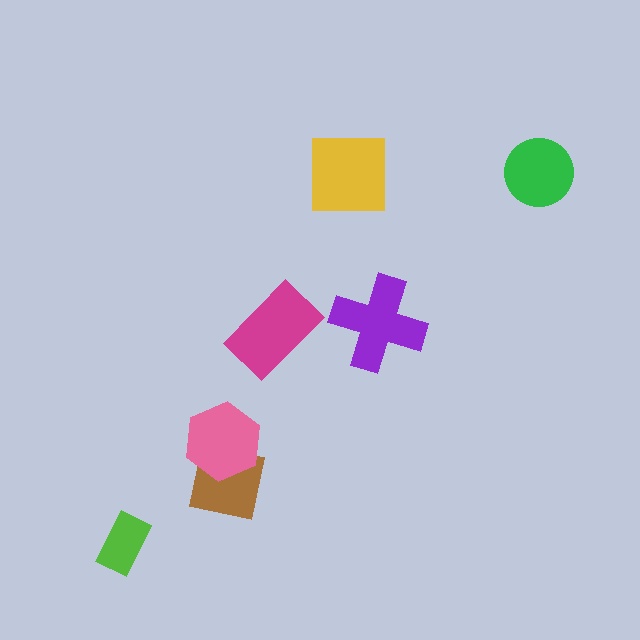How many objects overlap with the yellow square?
0 objects overlap with the yellow square.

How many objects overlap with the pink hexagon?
1 object overlaps with the pink hexagon.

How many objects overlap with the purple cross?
0 objects overlap with the purple cross.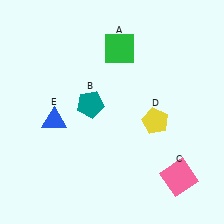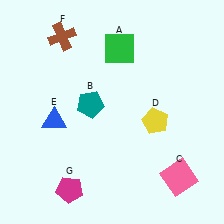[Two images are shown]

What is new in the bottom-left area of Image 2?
A magenta pentagon (G) was added in the bottom-left area of Image 2.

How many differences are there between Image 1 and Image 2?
There are 2 differences between the two images.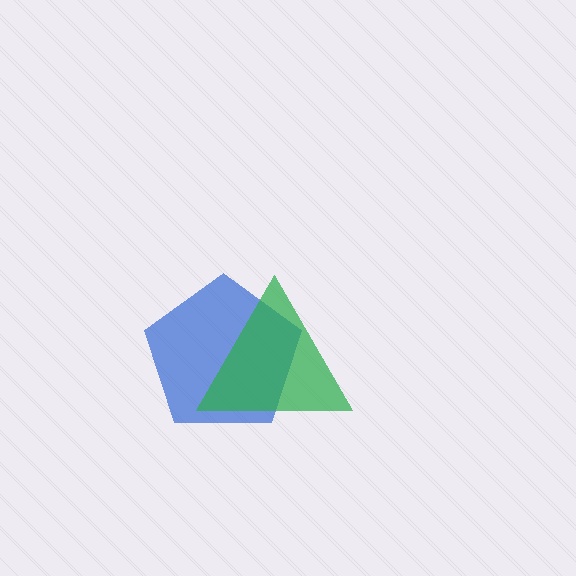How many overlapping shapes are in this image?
There are 2 overlapping shapes in the image.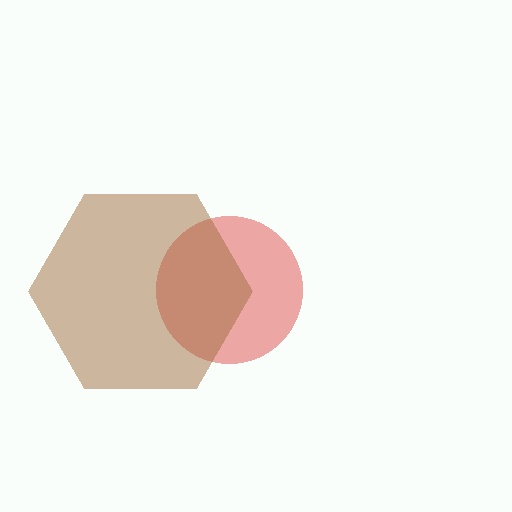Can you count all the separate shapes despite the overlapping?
Yes, there are 2 separate shapes.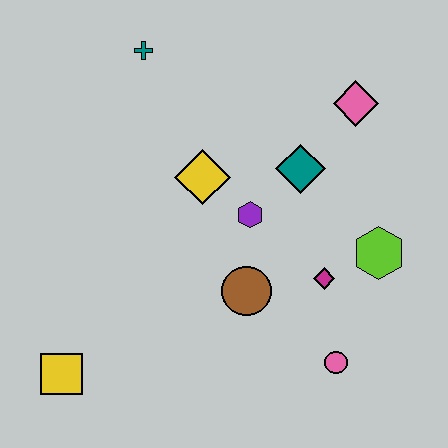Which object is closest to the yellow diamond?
The purple hexagon is closest to the yellow diamond.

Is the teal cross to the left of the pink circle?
Yes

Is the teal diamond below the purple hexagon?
No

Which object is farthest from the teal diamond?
The yellow square is farthest from the teal diamond.